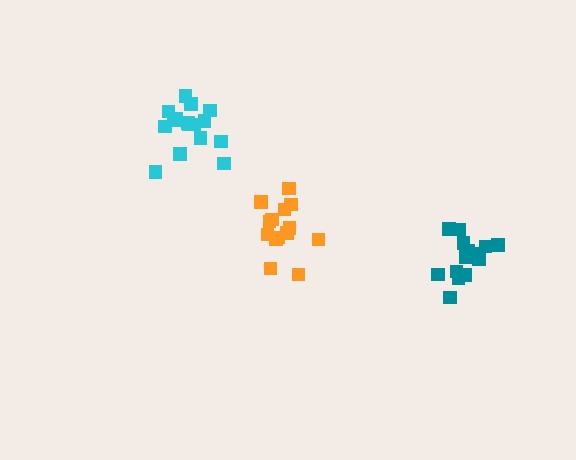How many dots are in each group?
Group 1: 15 dots, Group 2: 14 dots, Group 3: 16 dots (45 total).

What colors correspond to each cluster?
The clusters are colored: teal, orange, cyan.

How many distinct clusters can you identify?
There are 3 distinct clusters.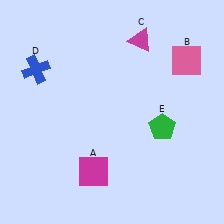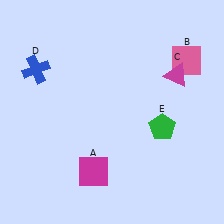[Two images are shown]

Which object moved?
The magenta triangle (C) moved right.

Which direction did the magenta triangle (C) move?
The magenta triangle (C) moved right.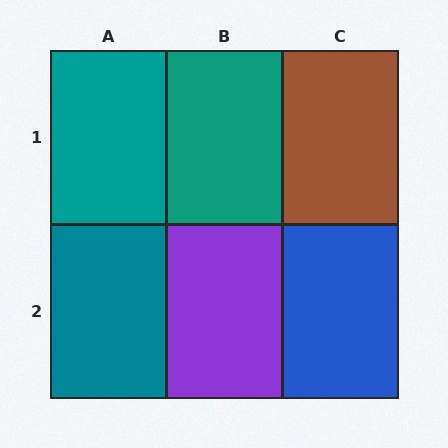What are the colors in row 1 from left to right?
Teal, teal, brown.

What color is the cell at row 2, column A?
Teal.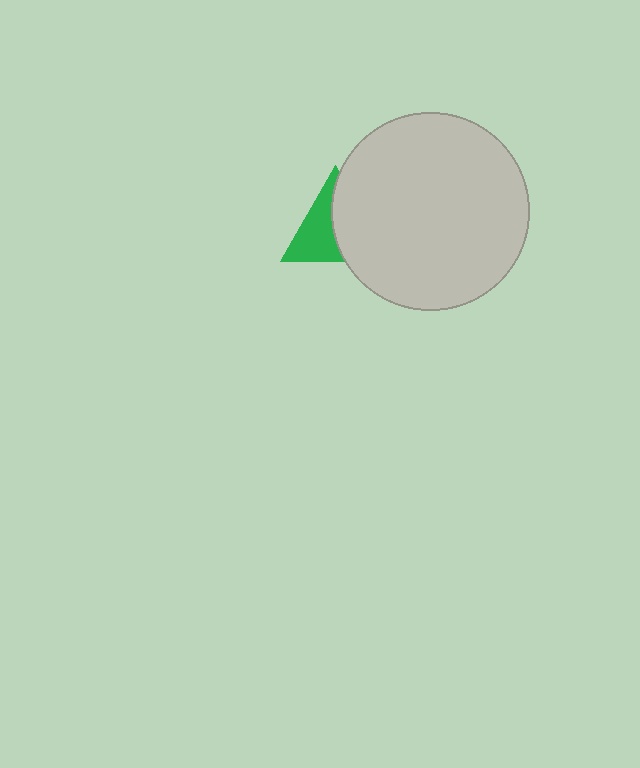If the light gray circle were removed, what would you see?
You would see the complete green triangle.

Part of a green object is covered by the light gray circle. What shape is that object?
It is a triangle.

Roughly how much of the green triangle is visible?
About half of it is visible (roughly 49%).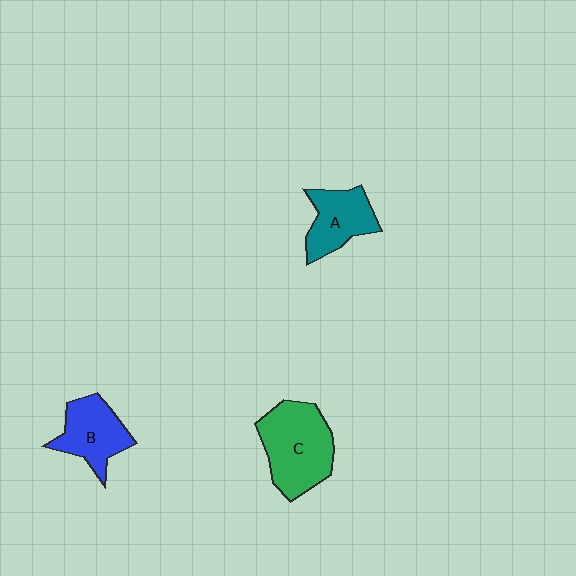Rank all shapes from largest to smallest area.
From largest to smallest: C (green), B (blue), A (teal).